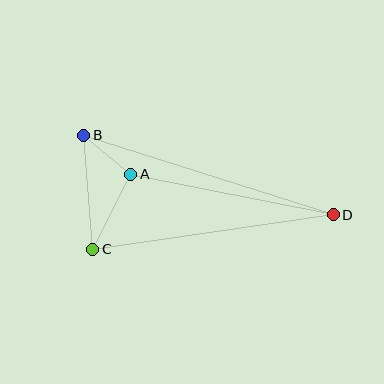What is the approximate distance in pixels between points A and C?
The distance between A and C is approximately 84 pixels.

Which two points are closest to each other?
Points A and B are closest to each other.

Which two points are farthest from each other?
Points B and D are farthest from each other.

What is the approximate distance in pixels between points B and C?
The distance between B and C is approximately 115 pixels.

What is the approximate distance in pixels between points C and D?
The distance between C and D is approximately 243 pixels.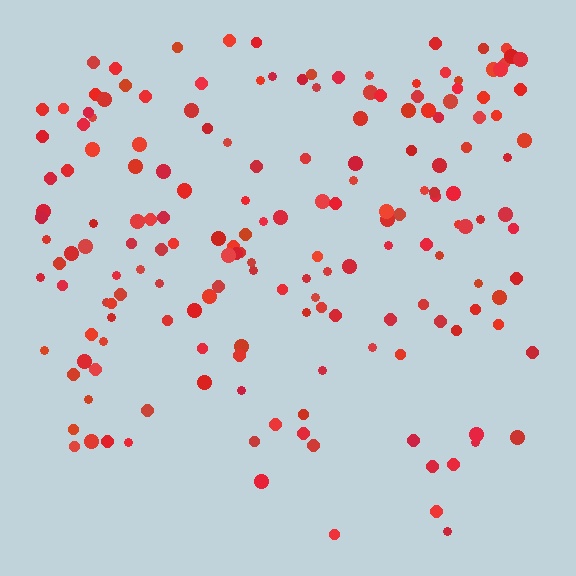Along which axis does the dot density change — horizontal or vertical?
Vertical.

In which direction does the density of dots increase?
From bottom to top, with the top side densest.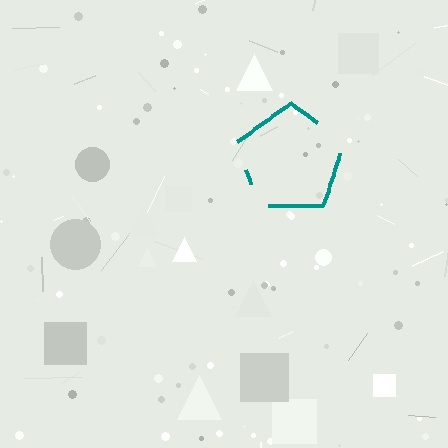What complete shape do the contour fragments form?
The contour fragments form a pentagon.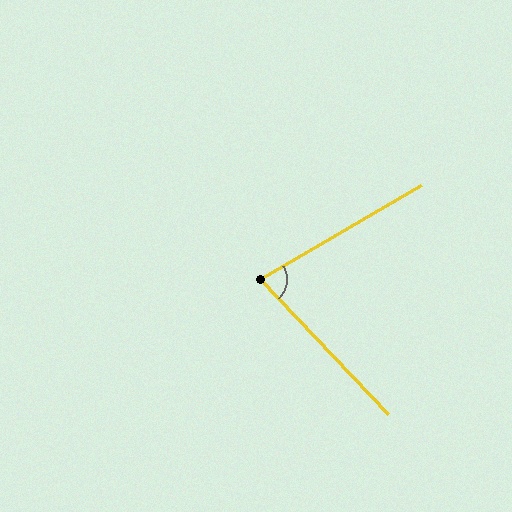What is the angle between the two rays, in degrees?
Approximately 76 degrees.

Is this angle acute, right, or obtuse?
It is acute.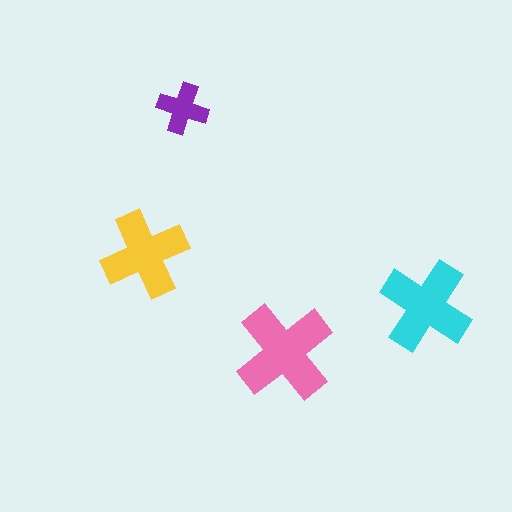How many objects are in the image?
There are 4 objects in the image.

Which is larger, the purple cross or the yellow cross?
The yellow one.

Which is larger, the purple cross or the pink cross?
The pink one.